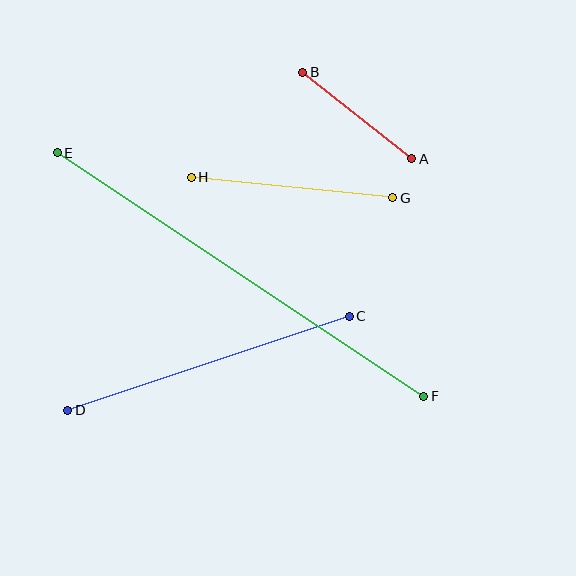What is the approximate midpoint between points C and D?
The midpoint is at approximately (209, 363) pixels.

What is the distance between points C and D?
The distance is approximately 297 pixels.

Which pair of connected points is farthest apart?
Points E and F are farthest apart.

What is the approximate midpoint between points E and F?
The midpoint is at approximately (241, 275) pixels.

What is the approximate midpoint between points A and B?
The midpoint is at approximately (357, 116) pixels.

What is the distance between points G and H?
The distance is approximately 203 pixels.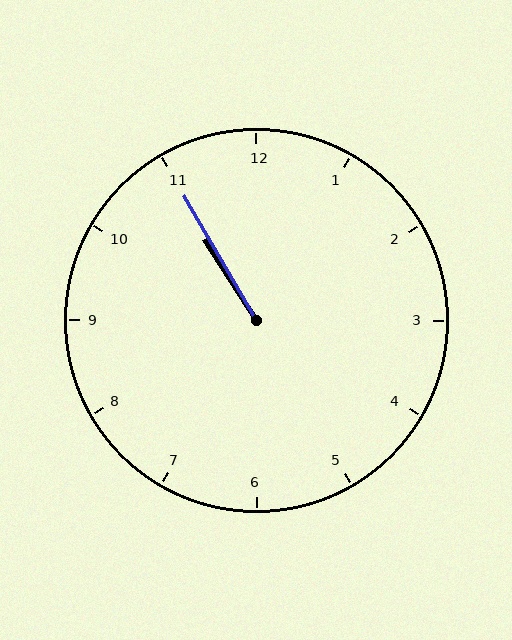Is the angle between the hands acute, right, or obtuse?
It is acute.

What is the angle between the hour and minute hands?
Approximately 2 degrees.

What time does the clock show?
10:55.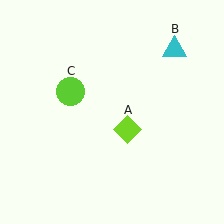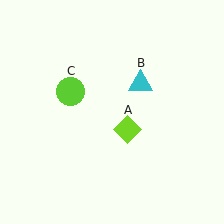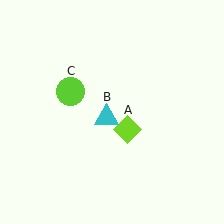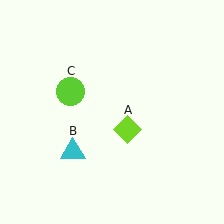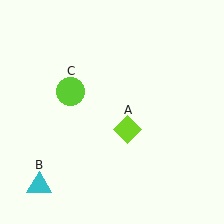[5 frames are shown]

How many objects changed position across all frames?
1 object changed position: cyan triangle (object B).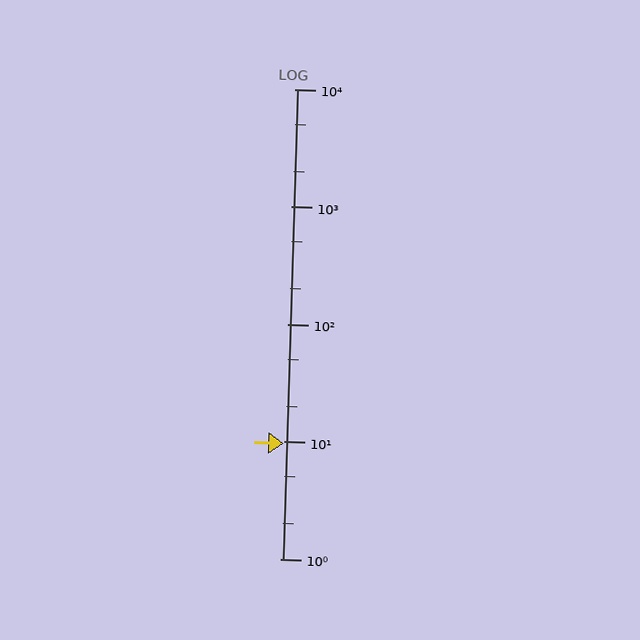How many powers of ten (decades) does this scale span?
The scale spans 4 decades, from 1 to 10000.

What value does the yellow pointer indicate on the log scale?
The pointer indicates approximately 9.7.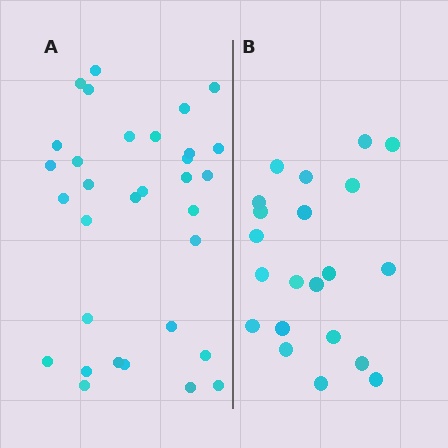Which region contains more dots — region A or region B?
Region A (the left region) has more dots.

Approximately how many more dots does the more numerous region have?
Region A has roughly 12 or so more dots than region B.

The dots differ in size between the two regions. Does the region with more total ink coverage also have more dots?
No. Region B has more total ink coverage because its dots are larger, but region A actually contains more individual dots. Total area can be misleading — the number of items is what matters here.